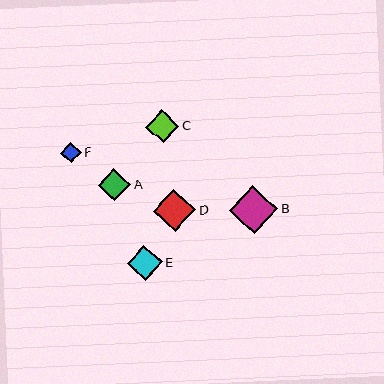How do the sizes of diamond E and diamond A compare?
Diamond E and diamond A are approximately the same size.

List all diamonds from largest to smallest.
From largest to smallest: B, D, E, C, A, F.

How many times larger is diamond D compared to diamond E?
Diamond D is approximately 1.2 times the size of diamond E.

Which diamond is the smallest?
Diamond F is the smallest with a size of approximately 21 pixels.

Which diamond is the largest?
Diamond B is the largest with a size of approximately 48 pixels.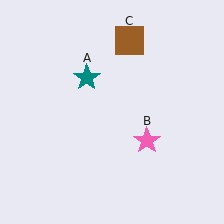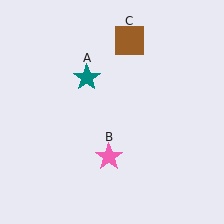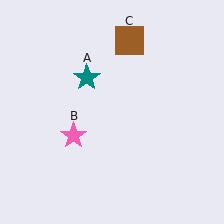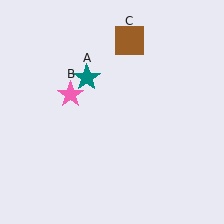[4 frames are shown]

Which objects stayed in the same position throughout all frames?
Teal star (object A) and brown square (object C) remained stationary.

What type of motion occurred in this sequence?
The pink star (object B) rotated clockwise around the center of the scene.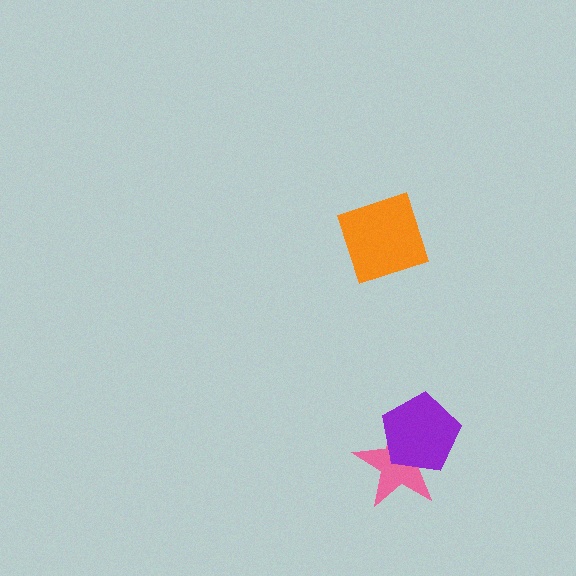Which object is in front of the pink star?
The purple pentagon is in front of the pink star.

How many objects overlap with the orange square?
0 objects overlap with the orange square.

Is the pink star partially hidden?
Yes, it is partially covered by another shape.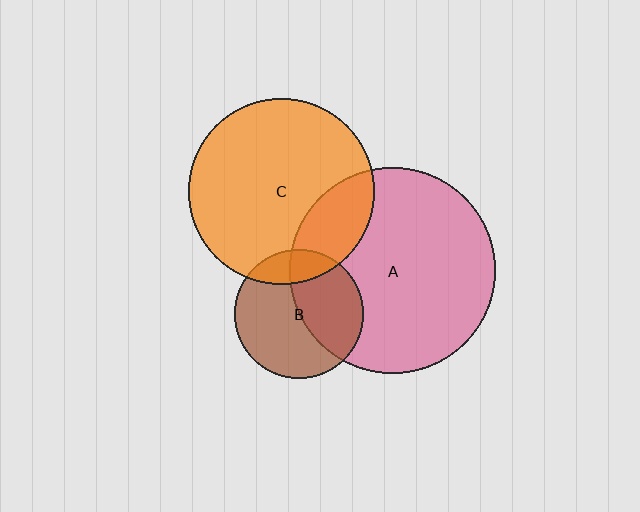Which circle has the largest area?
Circle A (pink).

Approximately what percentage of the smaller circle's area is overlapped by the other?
Approximately 15%.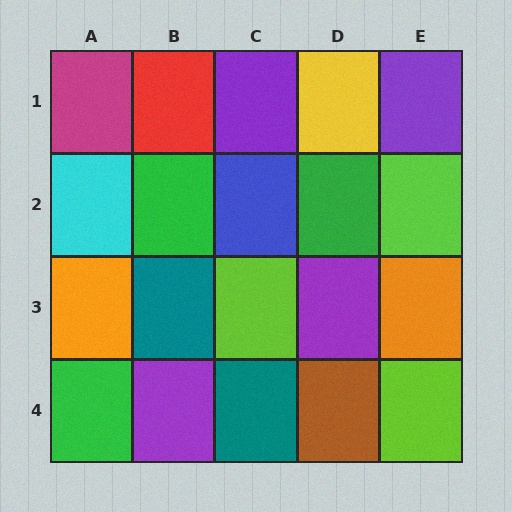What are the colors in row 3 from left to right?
Orange, teal, lime, purple, orange.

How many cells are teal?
2 cells are teal.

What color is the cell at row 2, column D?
Green.